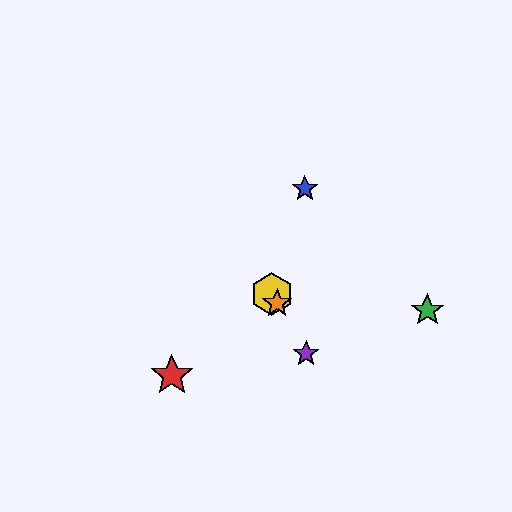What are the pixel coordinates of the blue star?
The blue star is at (305, 189).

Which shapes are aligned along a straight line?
The yellow hexagon, the purple star, the orange star are aligned along a straight line.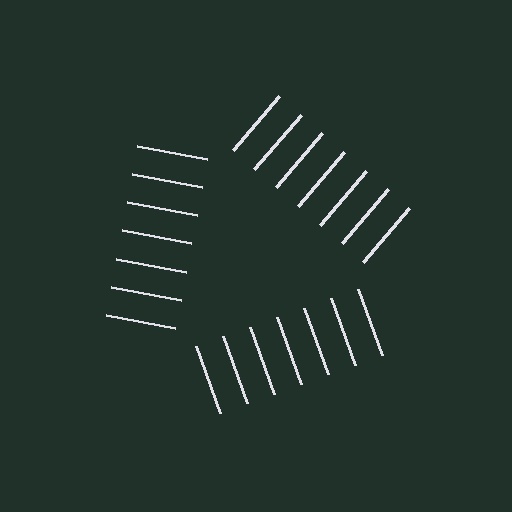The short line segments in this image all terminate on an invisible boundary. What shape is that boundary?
An illusory triangle — the line segments terminate on its edges but no continuous stroke is drawn.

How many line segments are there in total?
21 — 7 along each of the 3 edges.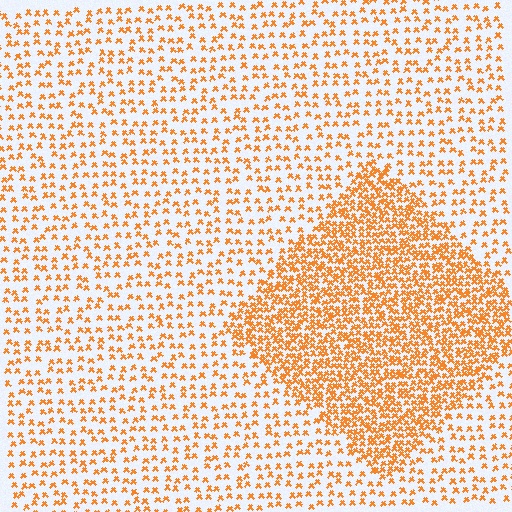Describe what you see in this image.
The image contains small orange elements arranged at two different densities. A diamond-shaped region is visible where the elements are more densely packed than the surrounding area.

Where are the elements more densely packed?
The elements are more densely packed inside the diamond boundary.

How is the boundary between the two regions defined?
The boundary is defined by a change in element density (approximately 2.5x ratio). All elements are the same color, size, and shape.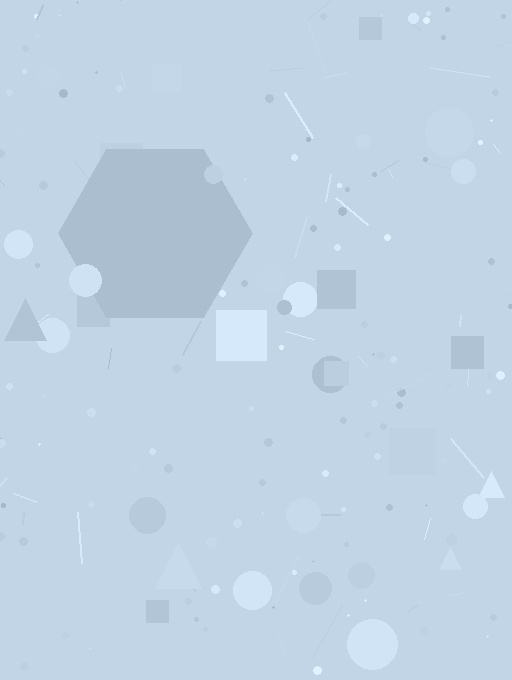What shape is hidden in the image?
A hexagon is hidden in the image.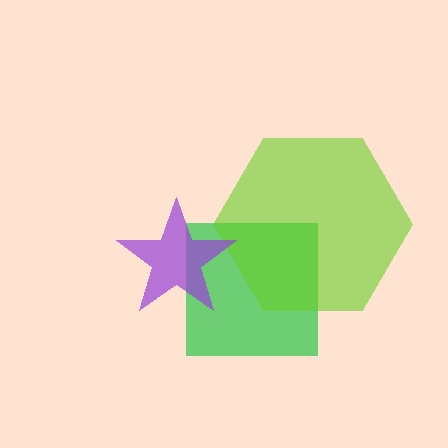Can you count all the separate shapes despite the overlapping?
Yes, there are 3 separate shapes.